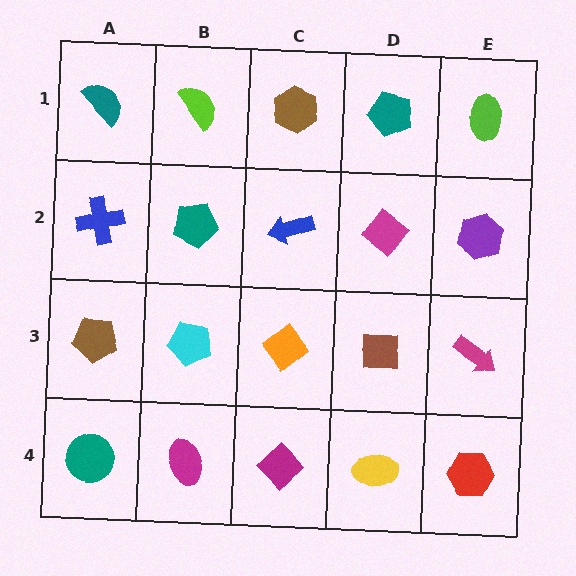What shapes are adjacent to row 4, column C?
An orange diamond (row 3, column C), a magenta ellipse (row 4, column B), a yellow ellipse (row 4, column D).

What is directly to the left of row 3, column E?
A brown square.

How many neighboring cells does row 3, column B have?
4.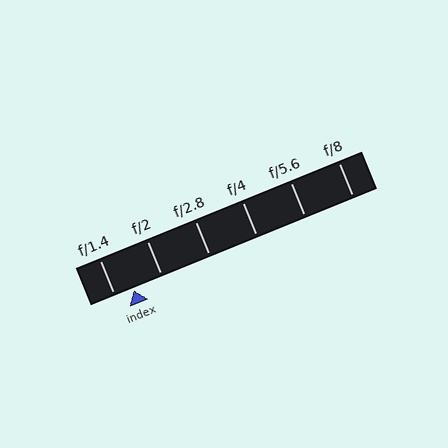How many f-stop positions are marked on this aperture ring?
There are 6 f-stop positions marked.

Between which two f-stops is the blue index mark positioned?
The index mark is between f/1.4 and f/2.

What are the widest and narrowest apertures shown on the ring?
The widest aperture shown is f/1.4 and the narrowest is f/8.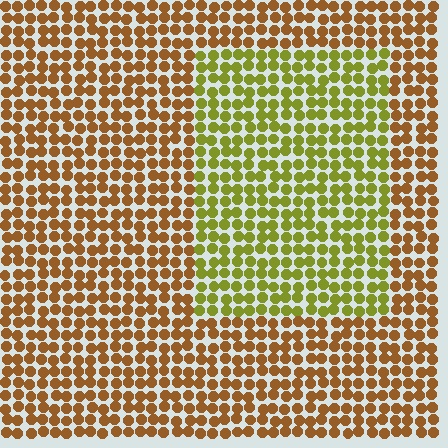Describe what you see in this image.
The image is filled with small brown elements in a uniform arrangement. A rectangle-shaped region is visible where the elements are tinted to a slightly different hue, forming a subtle color boundary.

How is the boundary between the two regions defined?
The boundary is defined purely by a slight shift in hue (about 43 degrees). Spacing, size, and orientation are identical on both sides.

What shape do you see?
I see a rectangle.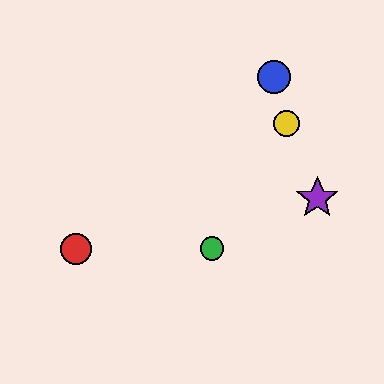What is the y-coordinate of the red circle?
The red circle is at y≈249.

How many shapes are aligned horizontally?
2 shapes (the red circle, the green circle) are aligned horizontally.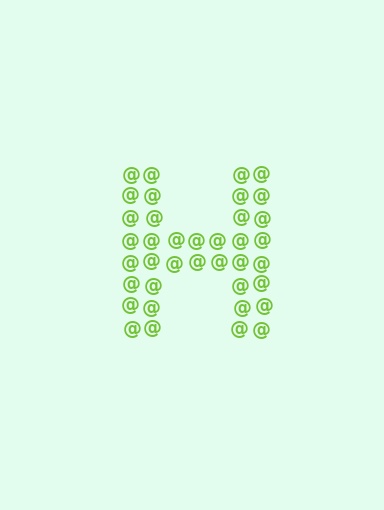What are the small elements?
The small elements are at signs.